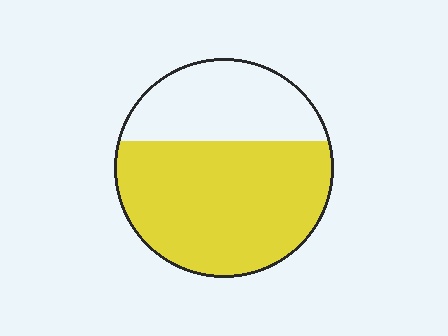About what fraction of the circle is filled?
About two thirds (2/3).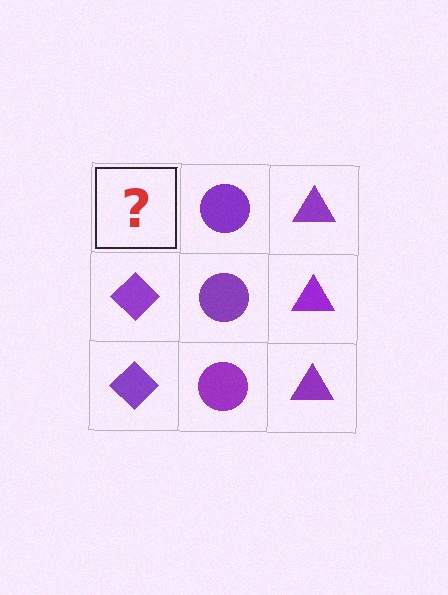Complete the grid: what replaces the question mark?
The question mark should be replaced with a purple diamond.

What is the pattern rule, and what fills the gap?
The rule is that each column has a consistent shape. The gap should be filled with a purple diamond.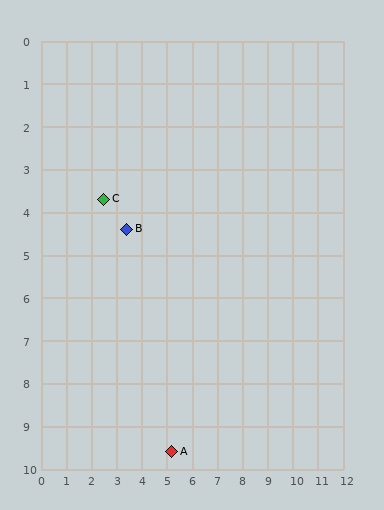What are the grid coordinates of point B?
Point B is at approximately (3.4, 4.4).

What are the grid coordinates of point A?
Point A is at approximately (5.2, 9.6).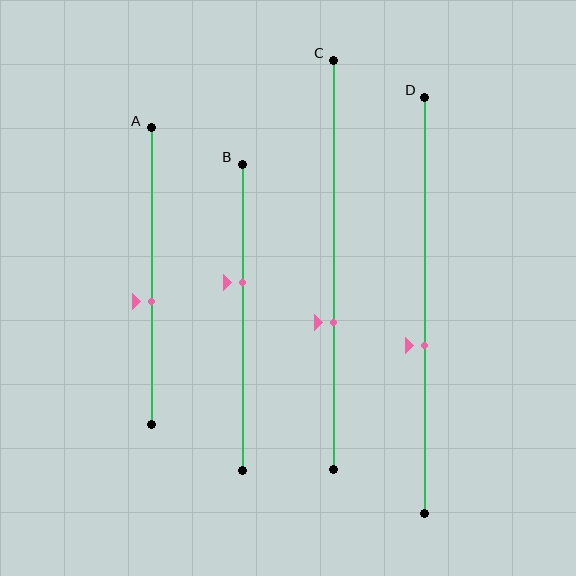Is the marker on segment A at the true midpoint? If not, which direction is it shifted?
No, the marker on segment A is shifted downward by about 9% of the segment length.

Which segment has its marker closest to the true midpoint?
Segment A has its marker closest to the true midpoint.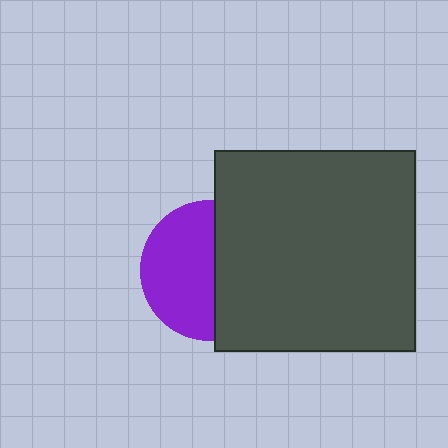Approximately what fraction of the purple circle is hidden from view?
Roughly 47% of the purple circle is hidden behind the dark gray square.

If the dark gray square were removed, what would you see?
You would see the complete purple circle.